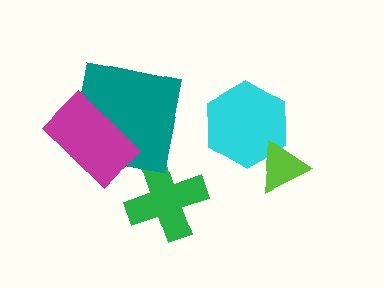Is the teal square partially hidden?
Yes, it is partially covered by another shape.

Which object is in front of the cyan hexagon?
The lime triangle is in front of the cyan hexagon.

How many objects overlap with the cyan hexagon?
1 object overlaps with the cyan hexagon.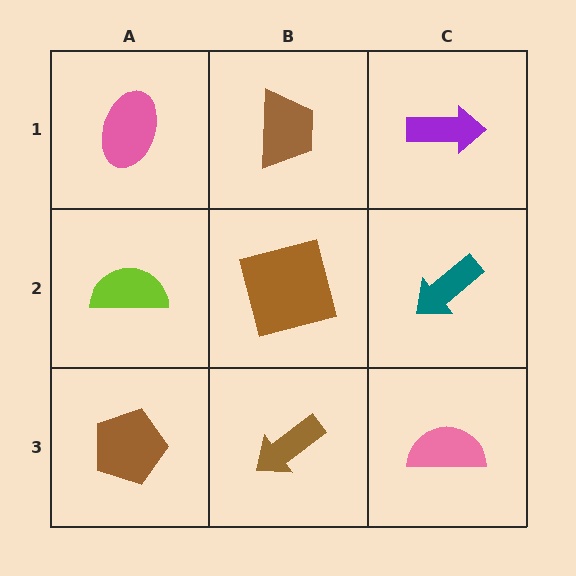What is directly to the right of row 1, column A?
A brown trapezoid.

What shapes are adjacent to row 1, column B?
A brown square (row 2, column B), a pink ellipse (row 1, column A), a purple arrow (row 1, column C).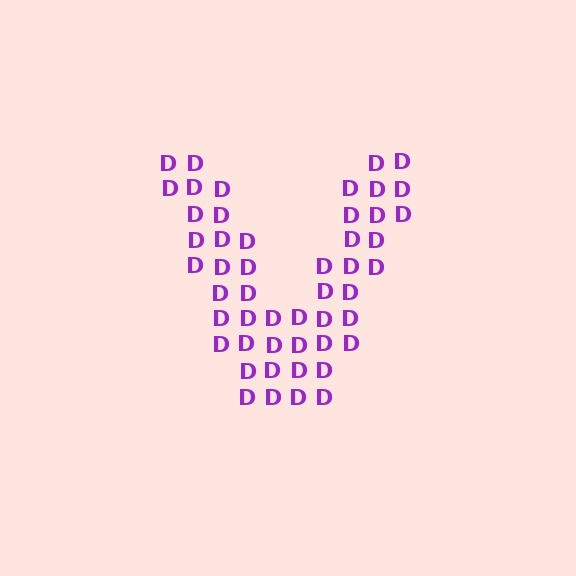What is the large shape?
The large shape is the letter V.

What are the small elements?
The small elements are letter D's.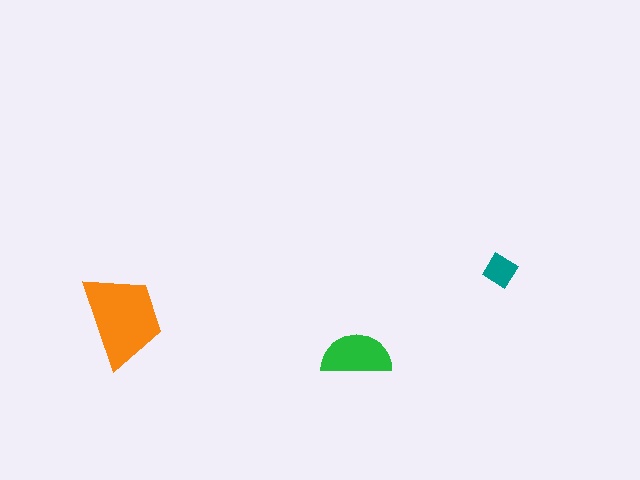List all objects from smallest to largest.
The teal diamond, the green semicircle, the orange trapezoid.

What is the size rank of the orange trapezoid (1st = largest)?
1st.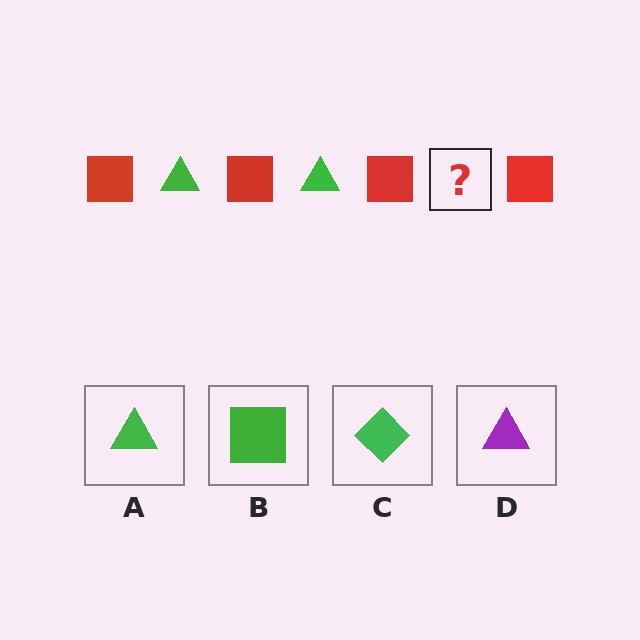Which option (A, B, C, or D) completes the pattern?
A.